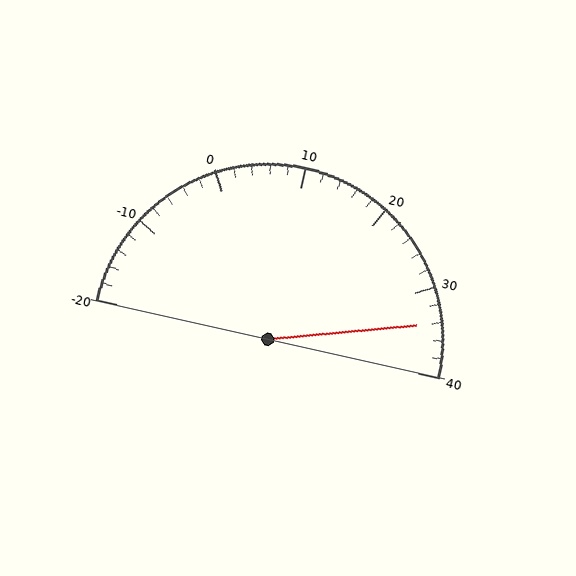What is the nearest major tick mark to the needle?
The nearest major tick mark is 30.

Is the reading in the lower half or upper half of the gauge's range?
The reading is in the upper half of the range (-20 to 40).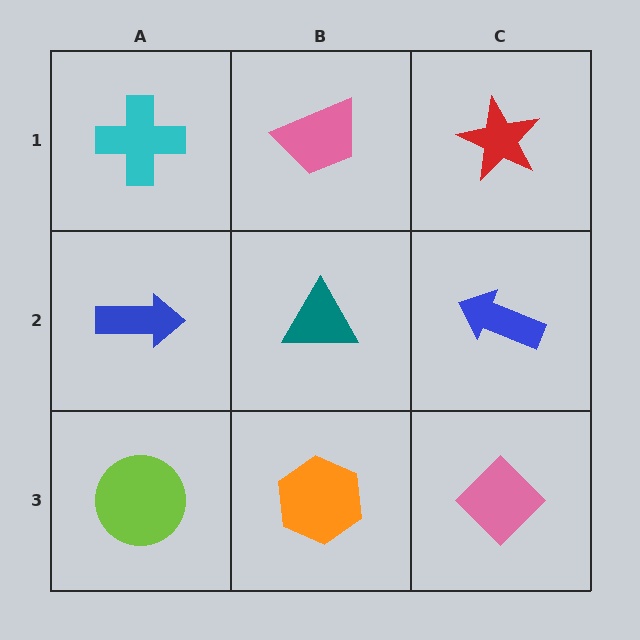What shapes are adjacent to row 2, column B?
A pink trapezoid (row 1, column B), an orange hexagon (row 3, column B), a blue arrow (row 2, column A), a blue arrow (row 2, column C).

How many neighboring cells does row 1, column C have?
2.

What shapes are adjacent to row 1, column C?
A blue arrow (row 2, column C), a pink trapezoid (row 1, column B).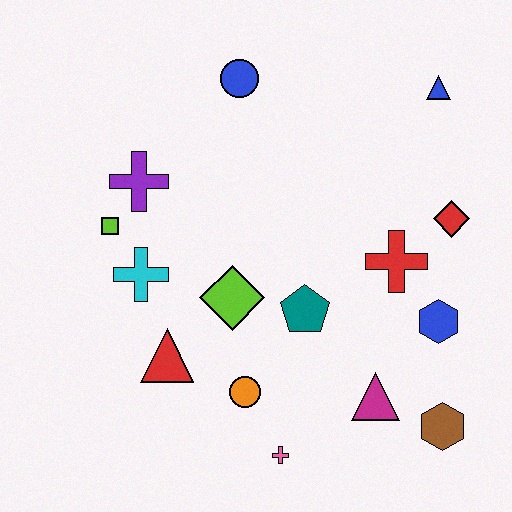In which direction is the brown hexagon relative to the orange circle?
The brown hexagon is to the right of the orange circle.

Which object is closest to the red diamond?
The red cross is closest to the red diamond.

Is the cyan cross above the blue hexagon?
Yes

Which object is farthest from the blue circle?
The brown hexagon is farthest from the blue circle.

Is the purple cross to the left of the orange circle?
Yes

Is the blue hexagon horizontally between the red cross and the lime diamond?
No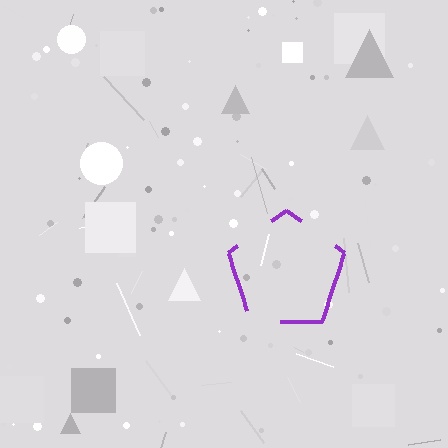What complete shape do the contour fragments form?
The contour fragments form a pentagon.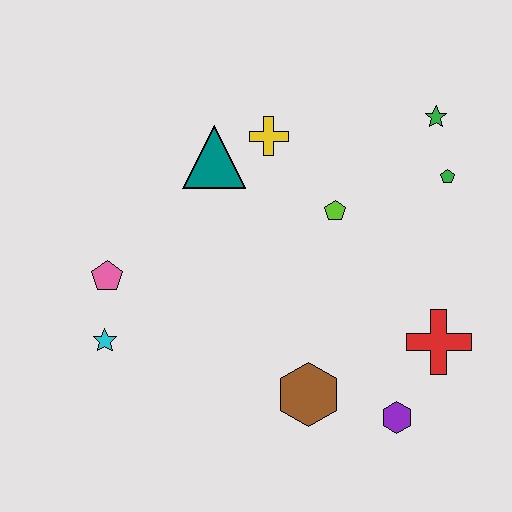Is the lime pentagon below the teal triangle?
Yes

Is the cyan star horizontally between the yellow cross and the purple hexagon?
No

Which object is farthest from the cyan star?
The green star is farthest from the cyan star.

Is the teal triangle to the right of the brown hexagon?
No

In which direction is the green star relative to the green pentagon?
The green star is above the green pentagon.